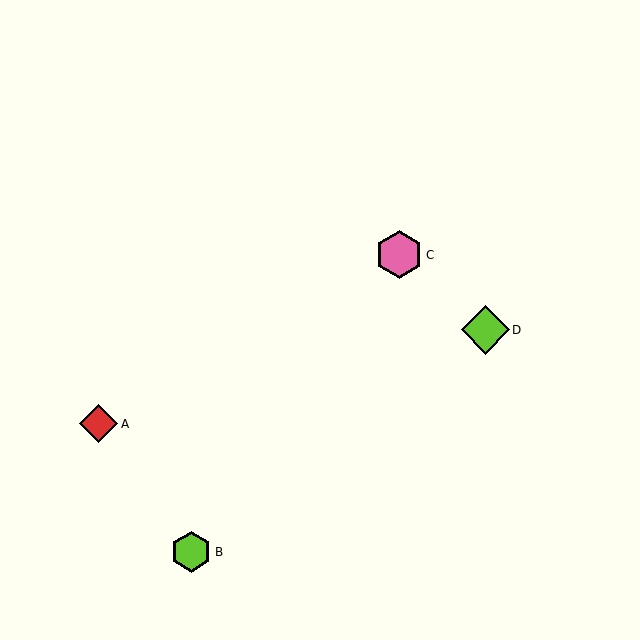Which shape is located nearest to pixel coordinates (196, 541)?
The lime hexagon (labeled B) at (191, 552) is nearest to that location.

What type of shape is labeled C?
Shape C is a pink hexagon.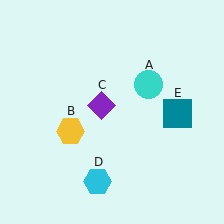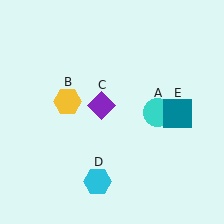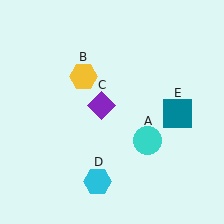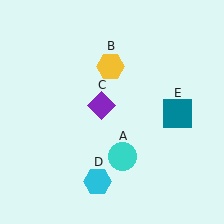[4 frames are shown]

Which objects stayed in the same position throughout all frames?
Purple diamond (object C) and cyan hexagon (object D) and teal square (object E) remained stationary.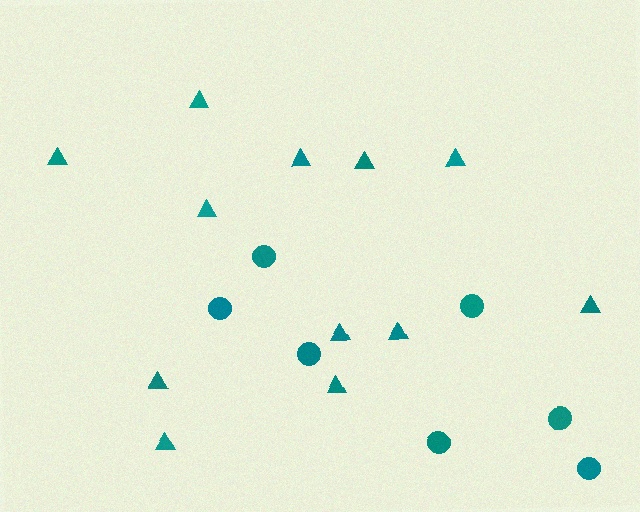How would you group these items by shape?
There are 2 groups: one group of triangles (12) and one group of circles (7).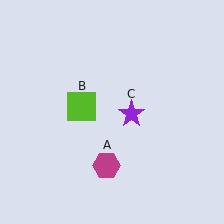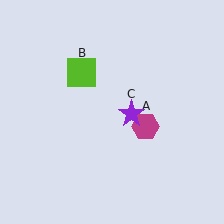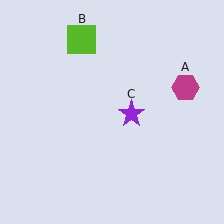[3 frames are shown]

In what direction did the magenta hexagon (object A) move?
The magenta hexagon (object A) moved up and to the right.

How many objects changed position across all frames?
2 objects changed position: magenta hexagon (object A), lime square (object B).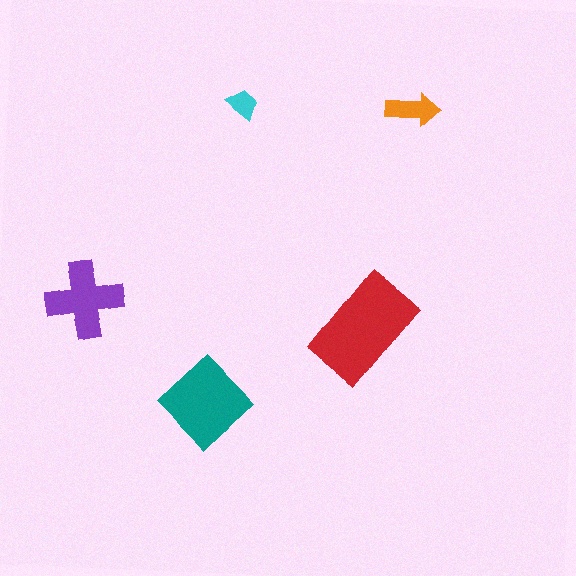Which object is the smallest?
The cyan trapezoid.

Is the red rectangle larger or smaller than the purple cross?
Larger.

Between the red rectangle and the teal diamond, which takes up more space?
The red rectangle.